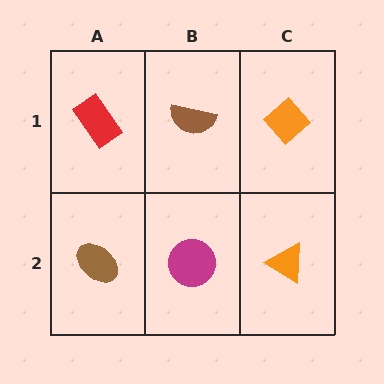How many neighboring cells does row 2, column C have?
2.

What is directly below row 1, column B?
A magenta circle.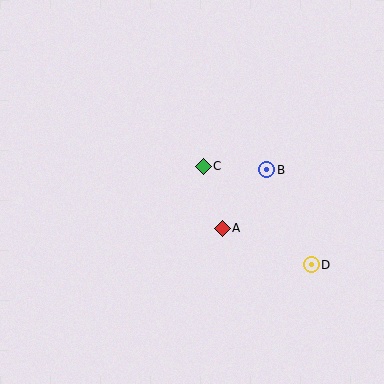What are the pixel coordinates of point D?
Point D is at (311, 265).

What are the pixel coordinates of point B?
Point B is at (267, 170).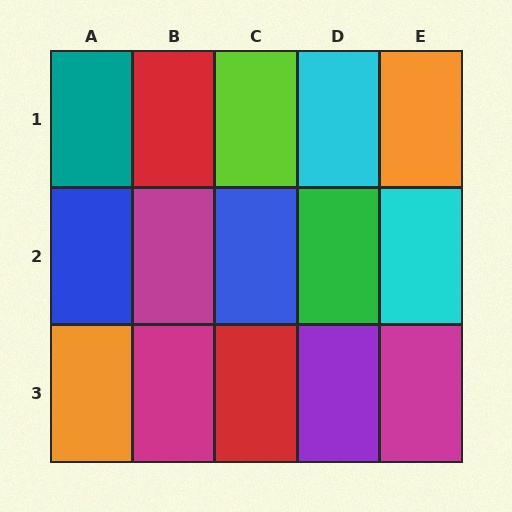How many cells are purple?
1 cell is purple.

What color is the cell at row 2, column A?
Blue.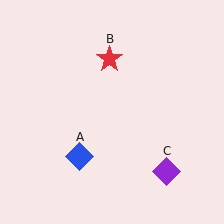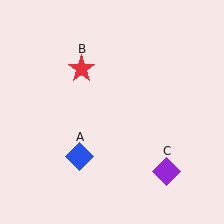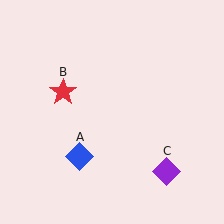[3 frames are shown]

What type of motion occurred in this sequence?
The red star (object B) rotated counterclockwise around the center of the scene.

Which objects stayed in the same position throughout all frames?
Blue diamond (object A) and purple diamond (object C) remained stationary.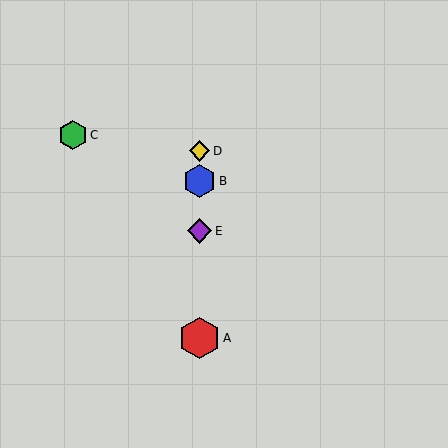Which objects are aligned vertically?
Objects A, B, D, E are aligned vertically.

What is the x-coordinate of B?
Object B is at x≈200.